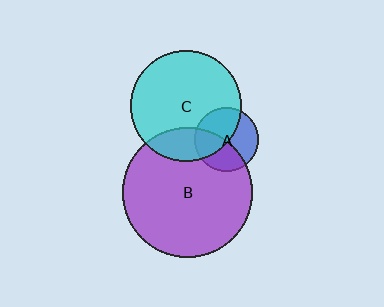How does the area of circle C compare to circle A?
Approximately 3.0 times.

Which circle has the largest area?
Circle B (purple).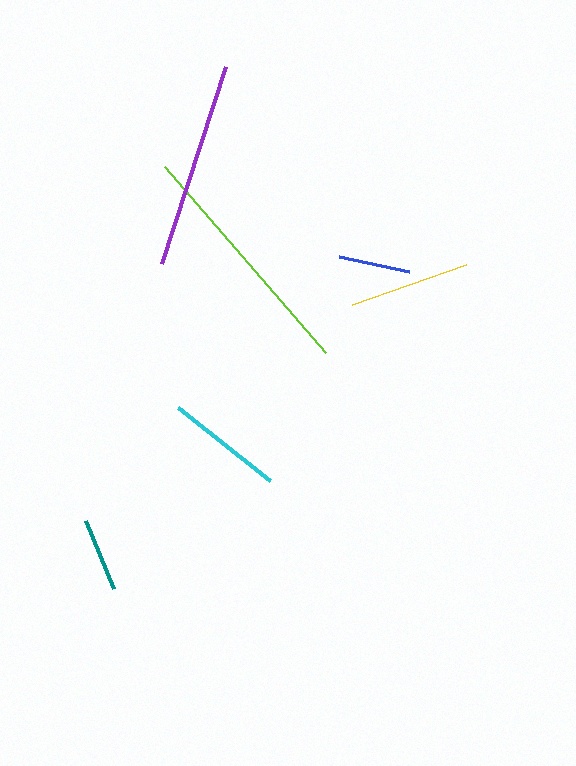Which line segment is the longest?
The lime line is the longest at approximately 246 pixels.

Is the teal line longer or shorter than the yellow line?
The yellow line is longer than the teal line.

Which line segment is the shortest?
The blue line is the shortest at approximately 71 pixels.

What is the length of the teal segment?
The teal segment is approximately 73 pixels long.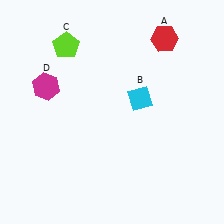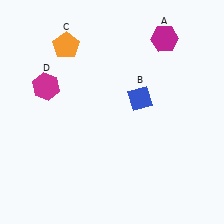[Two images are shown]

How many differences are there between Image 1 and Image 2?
There are 3 differences between the two images.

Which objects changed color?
A changed from red to magenta. B changed from cyan to blue. C changed from lime to orange.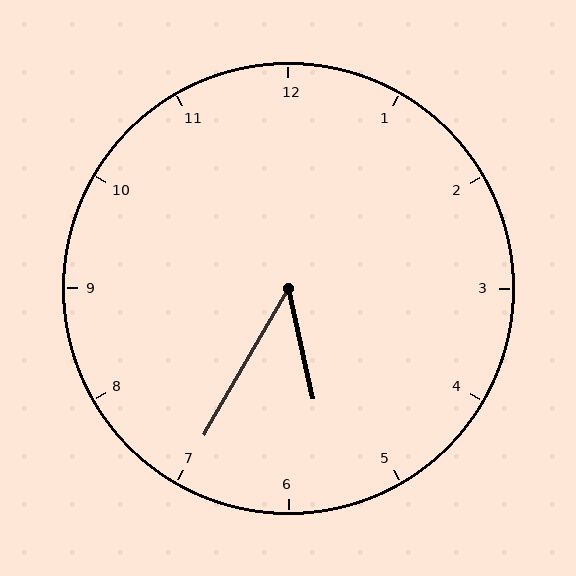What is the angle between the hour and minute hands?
Approximately 42 degrees.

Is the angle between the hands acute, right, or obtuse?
It is acute.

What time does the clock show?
5:35.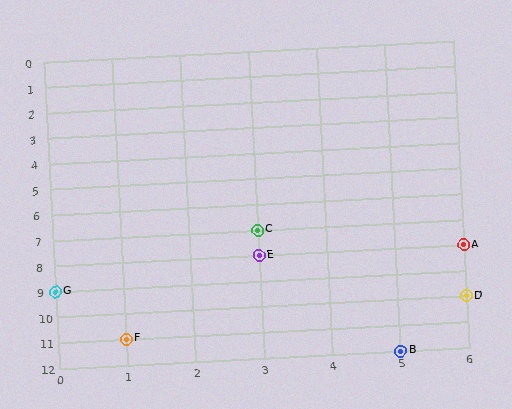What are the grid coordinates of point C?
Point C is at grid coordinates (3, 7).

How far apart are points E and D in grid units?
Points E and D are 3 columns and 2 rows apart (about 3.6 grid units diagonally).